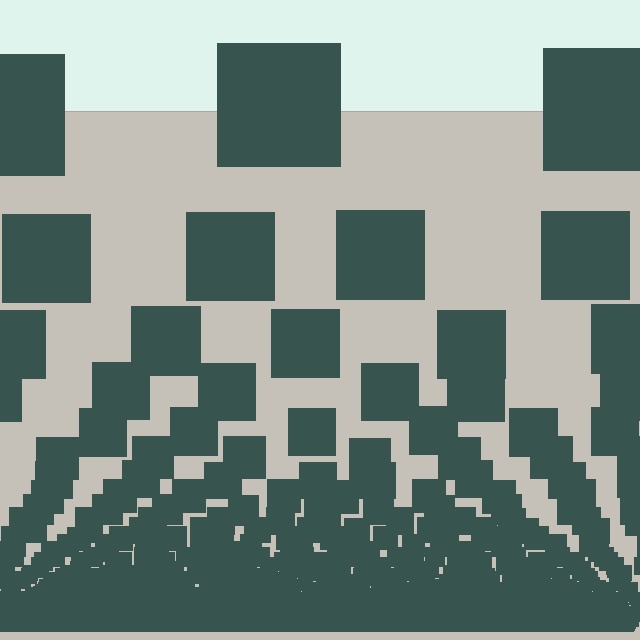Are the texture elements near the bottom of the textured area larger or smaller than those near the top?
Smaller. The gradient is inverted — elements near the bottom are smaller and denser.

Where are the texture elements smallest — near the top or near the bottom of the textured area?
Near the bottom.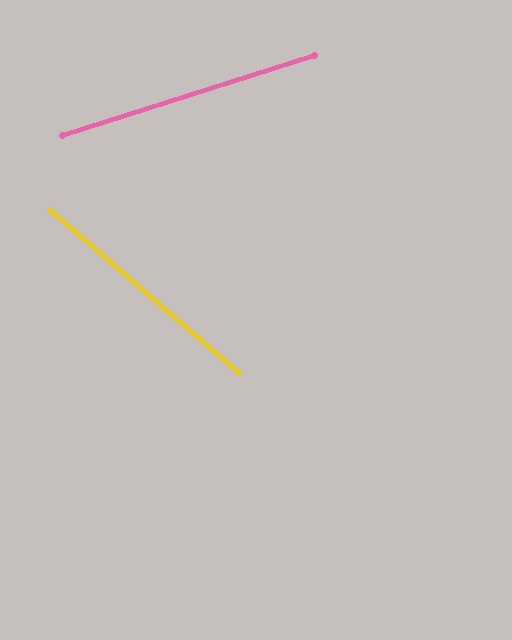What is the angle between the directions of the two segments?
Approximately 58 degrees.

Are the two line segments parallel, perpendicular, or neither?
Neither parallel nor perpendicular — they differ by about 58°.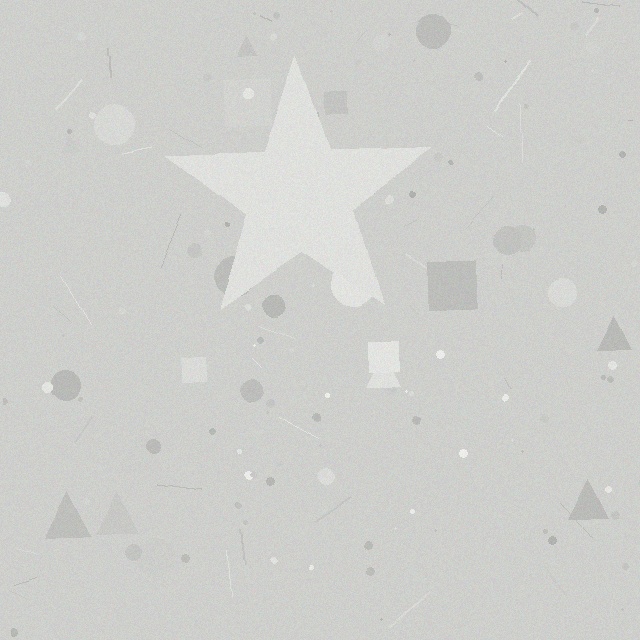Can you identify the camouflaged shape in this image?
The camouflaged shape is a star.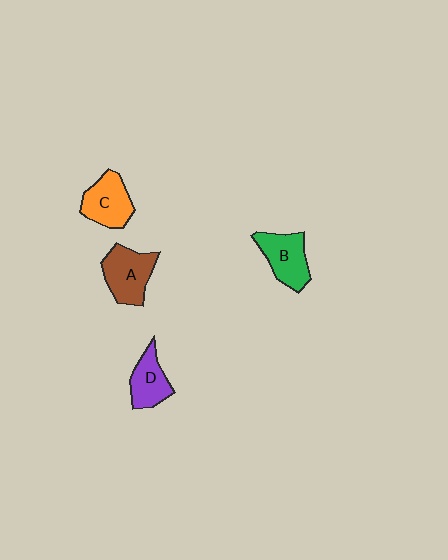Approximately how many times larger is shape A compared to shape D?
Approximately 1.3 times.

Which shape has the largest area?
Shape A (brown).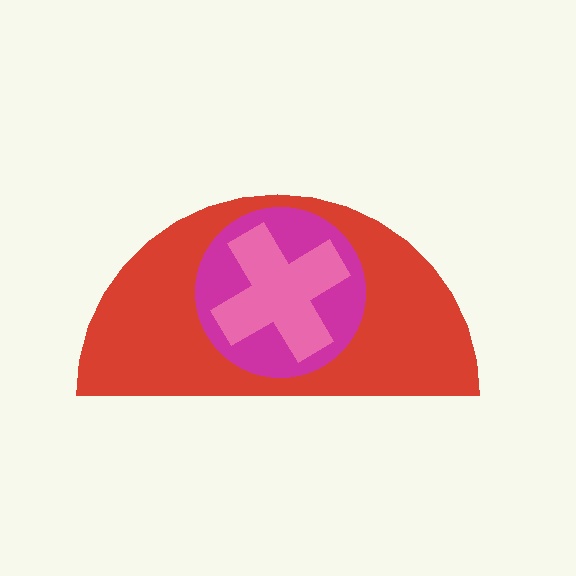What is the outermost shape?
The red semicircle.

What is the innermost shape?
The pink cross.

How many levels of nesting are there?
3.